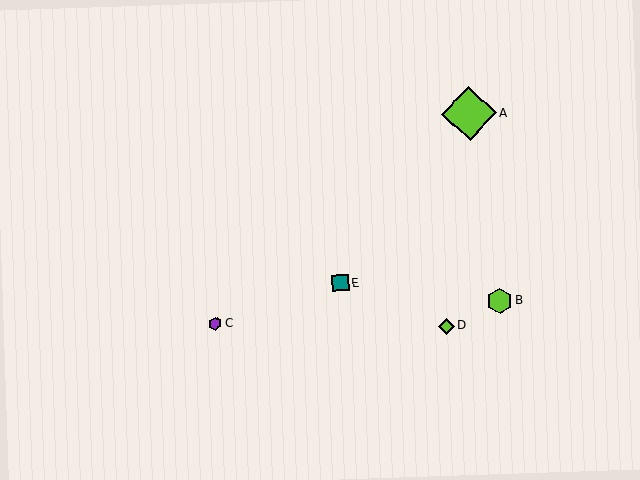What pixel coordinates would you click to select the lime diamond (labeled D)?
Click at (446, 326) to select the lime diamond D.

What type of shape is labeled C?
Shape C is a purple hexagon.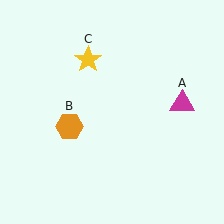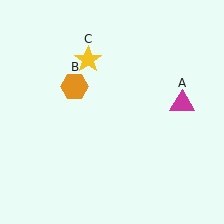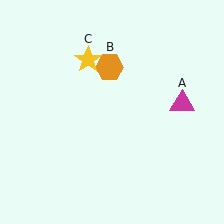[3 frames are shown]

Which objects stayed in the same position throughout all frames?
Magenta triangle (object A) and yellow star (object C) remained stationary.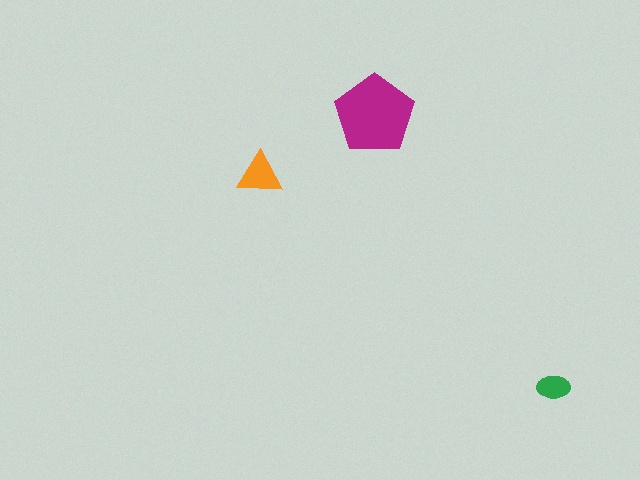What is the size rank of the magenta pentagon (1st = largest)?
1st.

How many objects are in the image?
There are 3 objects in the image.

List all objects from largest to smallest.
The magenta pentagon, the orange triangle, the green ellipse.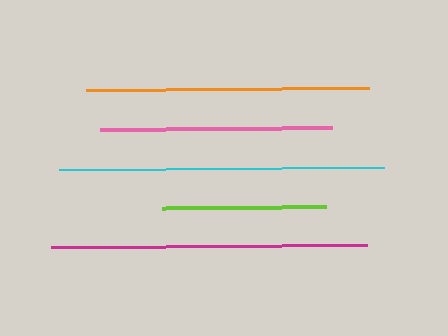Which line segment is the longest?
The cyan line is the longest at approximately 324 pixels.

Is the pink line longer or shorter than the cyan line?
The cyan line is longer than the pink line.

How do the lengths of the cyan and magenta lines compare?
The cyan and magenta lines are approximately the same length.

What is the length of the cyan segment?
The cyan segment is approximately 324 pixels long.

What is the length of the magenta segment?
The magenta segment is approximately 316 pixels long.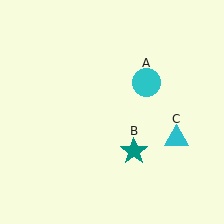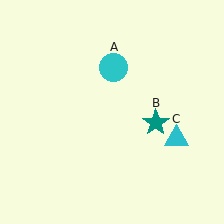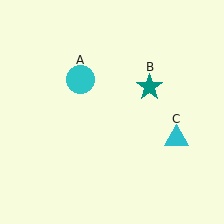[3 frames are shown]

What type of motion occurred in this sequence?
The cyan circle (object A), teal star (object B) rotated counterclockwise around the center of the scene.